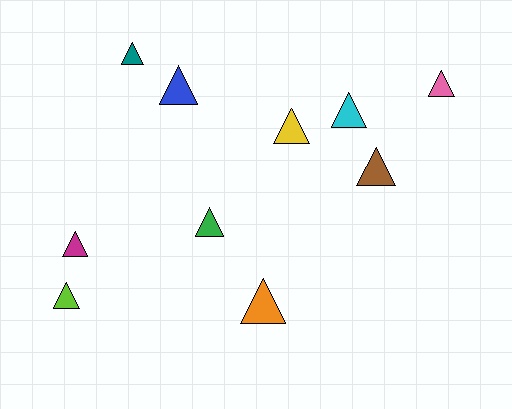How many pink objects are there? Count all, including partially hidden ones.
There is 1 pink object.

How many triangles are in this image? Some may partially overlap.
There are 10 triangles.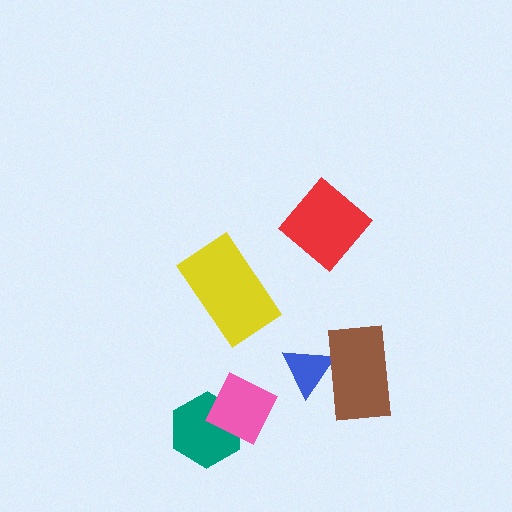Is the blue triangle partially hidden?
Yes, it is partially covered by another shape.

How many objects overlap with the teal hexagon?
1 object overlaps with the teal hexagon.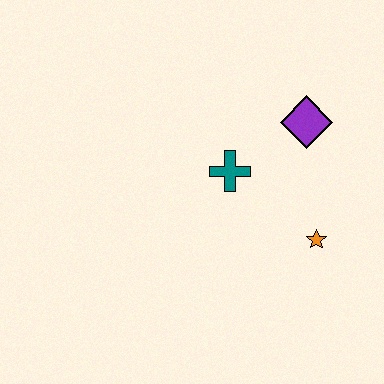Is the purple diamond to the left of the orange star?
Yes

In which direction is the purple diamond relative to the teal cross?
The purple diamond is to the right of the teal cross.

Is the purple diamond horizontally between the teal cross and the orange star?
Yes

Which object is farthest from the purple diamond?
The orange star is farthest from the purple diamond.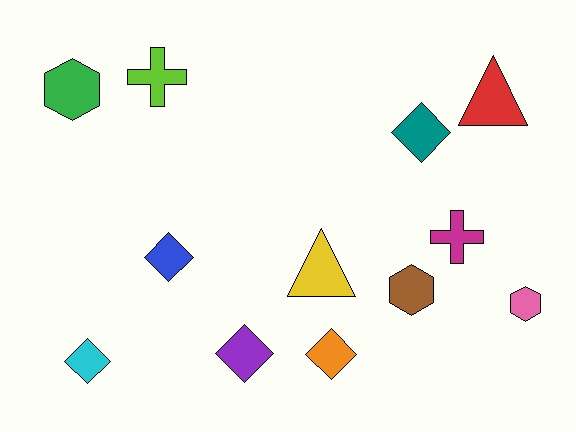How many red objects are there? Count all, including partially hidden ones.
There is 1 red object.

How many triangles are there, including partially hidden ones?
There are 2 triangles.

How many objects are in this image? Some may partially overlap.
There are 12 objects.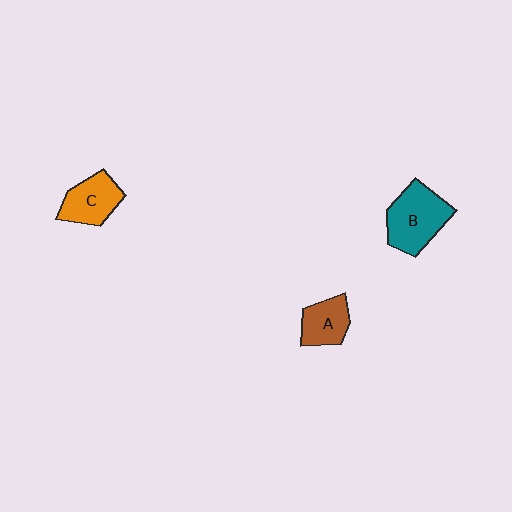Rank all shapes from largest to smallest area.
From largest to smallest: B (teal), C (orange), A (brown).